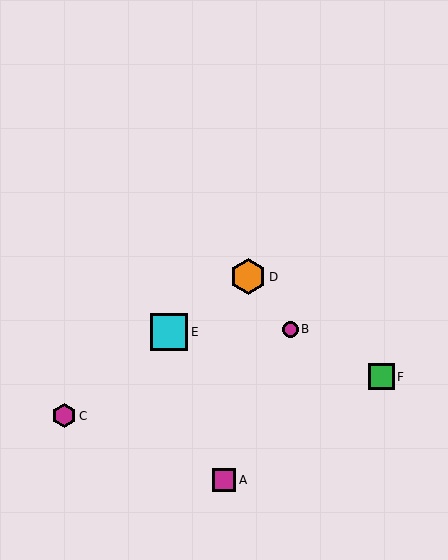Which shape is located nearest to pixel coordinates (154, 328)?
The cyan square (labeled E) at (169, 332) is nearest to that location.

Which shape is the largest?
The cyan square (labeled E) is the largest.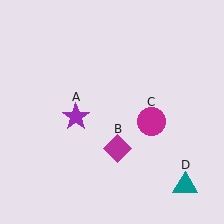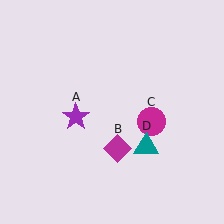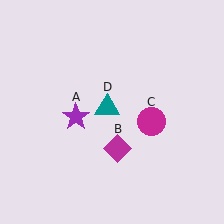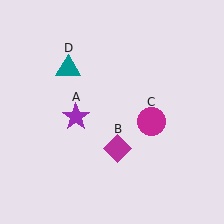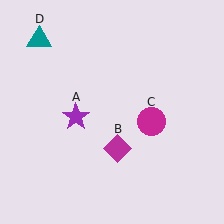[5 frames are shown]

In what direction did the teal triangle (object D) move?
The teal triangle (object D) moved up and to the left.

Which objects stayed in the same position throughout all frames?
Purple star (object A) and magenta diamond (object B) and magenta circle (object C) remained stationary.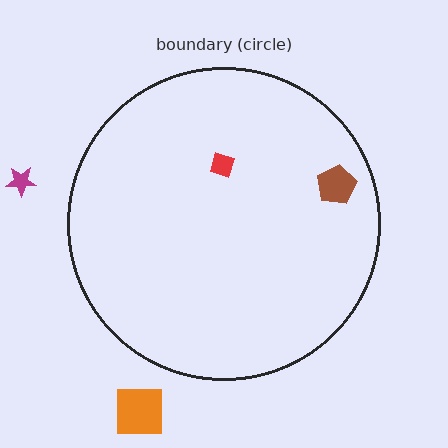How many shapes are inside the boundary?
2 inside, 2 outside.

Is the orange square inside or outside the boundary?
Outside.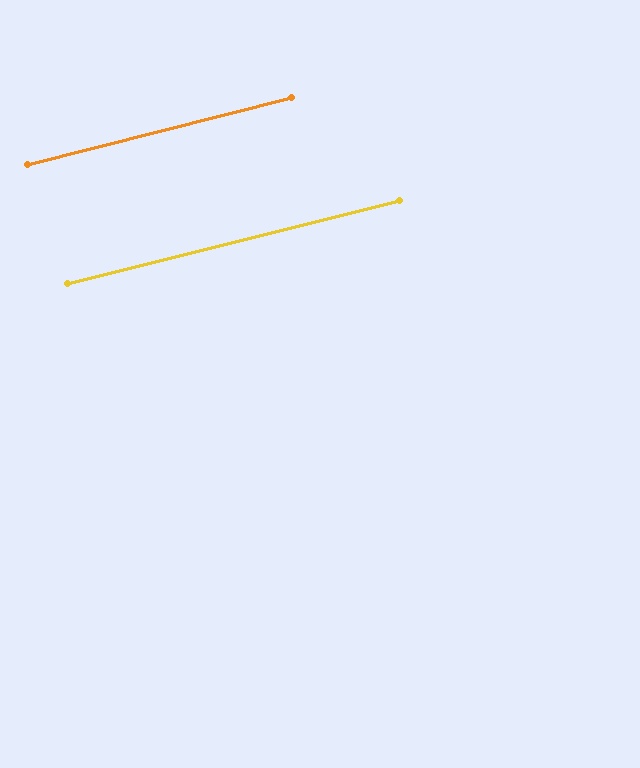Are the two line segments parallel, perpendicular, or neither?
Parallel — their directions differ by only 0.1°.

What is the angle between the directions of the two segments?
Approximately 0 degrees.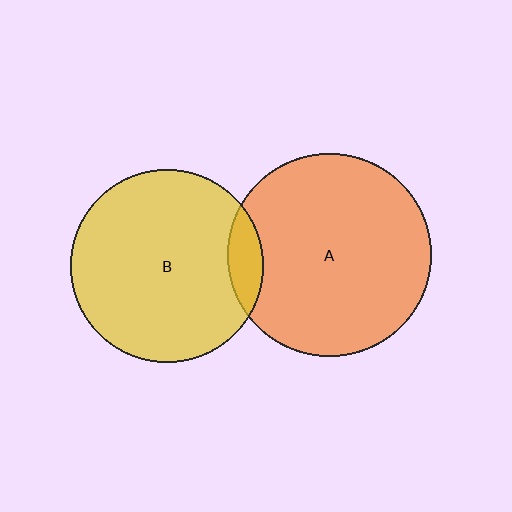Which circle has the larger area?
Circle A (orange).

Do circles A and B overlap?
Yes.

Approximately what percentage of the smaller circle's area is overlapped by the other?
Approximately 10%.